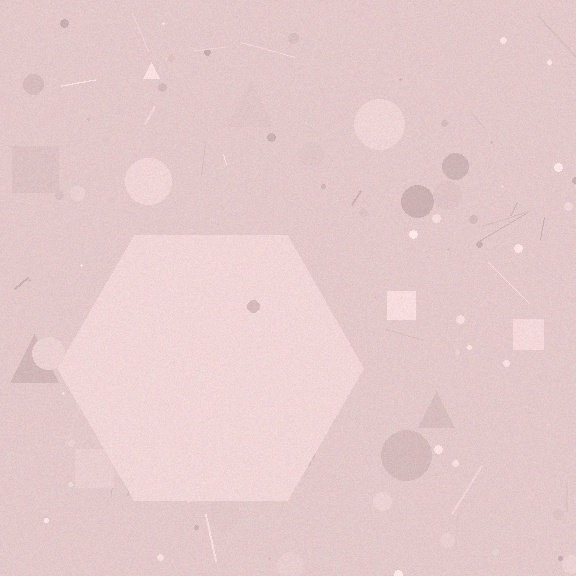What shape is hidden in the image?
A hexagon is hidden in the image.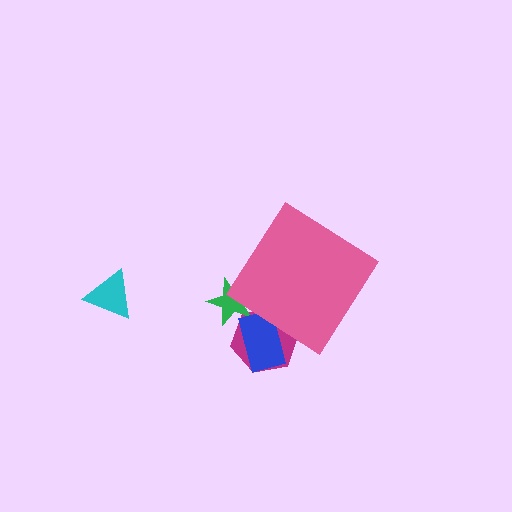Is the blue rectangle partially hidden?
Yes, the blue rectangle is partially hidden behind the pink diamond.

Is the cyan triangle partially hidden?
No, the cyan triangle is fully visible.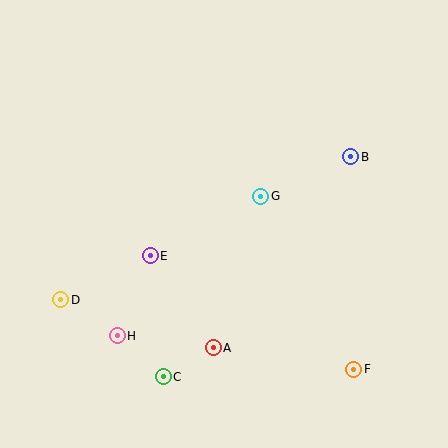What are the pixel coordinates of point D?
Point D is at (61, 300).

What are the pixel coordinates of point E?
Point E is at (150, 256).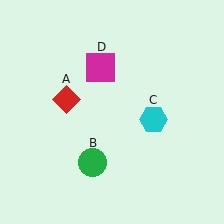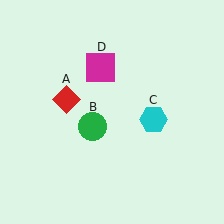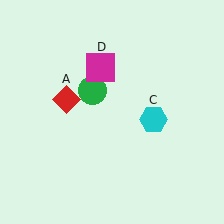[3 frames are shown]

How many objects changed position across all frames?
1 object changed position: green circle (object B).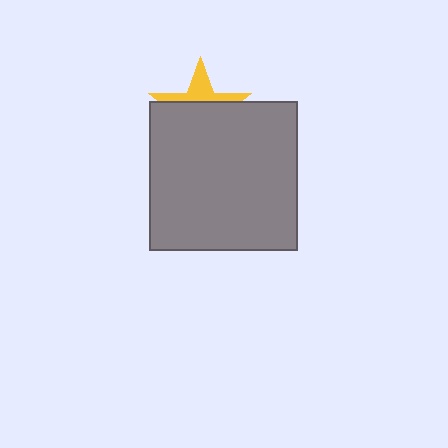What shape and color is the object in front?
The object in front is a gray square.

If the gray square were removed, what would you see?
You would see the complete yellow star.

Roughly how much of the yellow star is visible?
A small part of it is visible (roughly 36%).